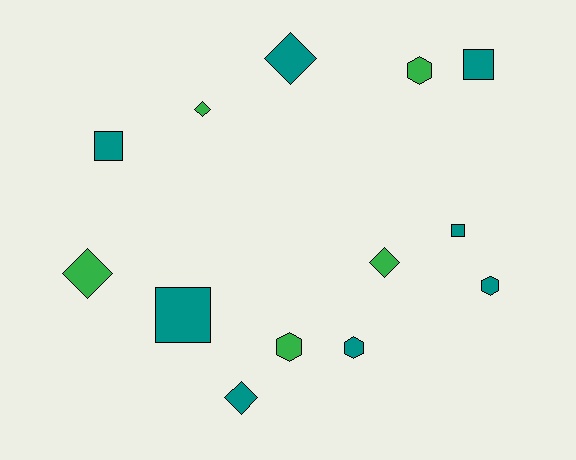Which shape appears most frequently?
Diamond, with 5 objects.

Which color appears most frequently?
Teal, with 8 objects.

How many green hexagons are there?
There are 2 green hexagons.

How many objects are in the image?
There are 13 objects.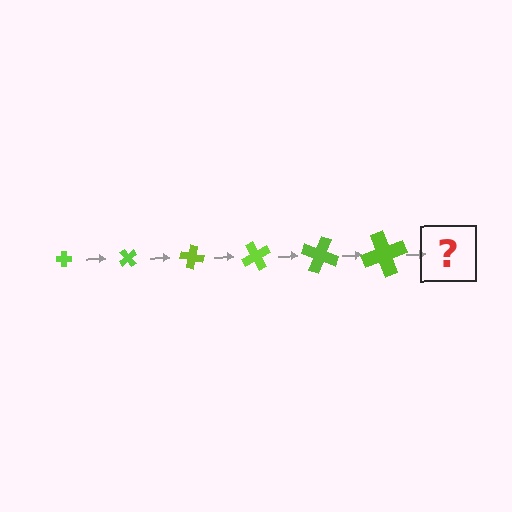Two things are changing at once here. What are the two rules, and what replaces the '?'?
The two rules are that the cross grows larger each step and it rotates 50 degrees each step. The '?' should be a cross, larger than the previous one and rotated 300 degrees from the start.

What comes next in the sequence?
The next element should be a cross, larger than the previous one and rotated 300 degrees from the start.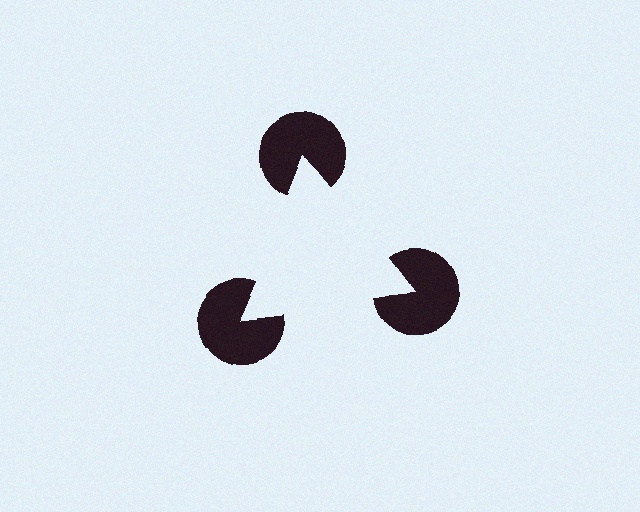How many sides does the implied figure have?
3 sides.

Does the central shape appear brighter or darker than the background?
It typically appears slightly brighter than the background, even though no actual brightness change is drawn.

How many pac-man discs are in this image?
There are 3 — one at each vertex of the illusory triangle.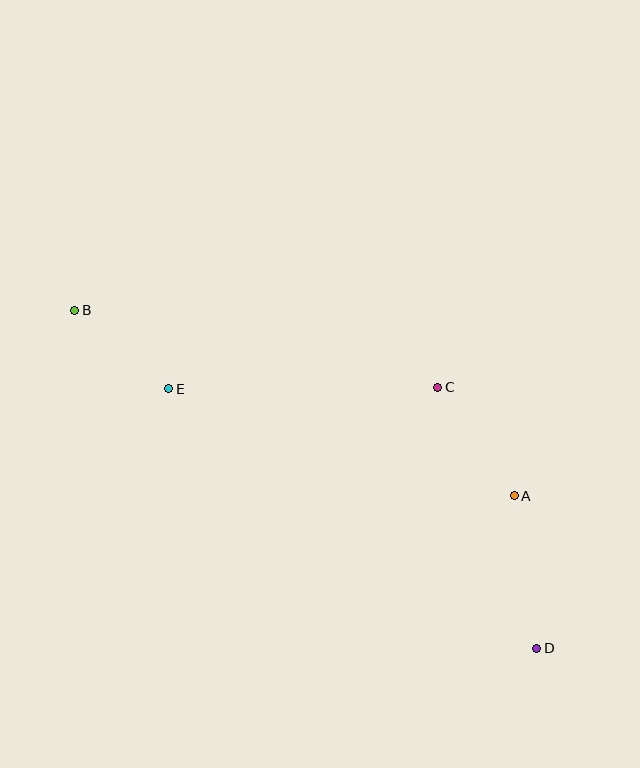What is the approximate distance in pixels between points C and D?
The distance between C and D is approximately 279 pixels.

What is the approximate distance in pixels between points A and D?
The distance between A and D is approximately 154 pixels.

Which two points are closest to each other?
Points B and E are closest to each other.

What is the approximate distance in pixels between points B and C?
The distance between B and C is approximately 371 pixels.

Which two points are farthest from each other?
Points B and D are farthest from each other.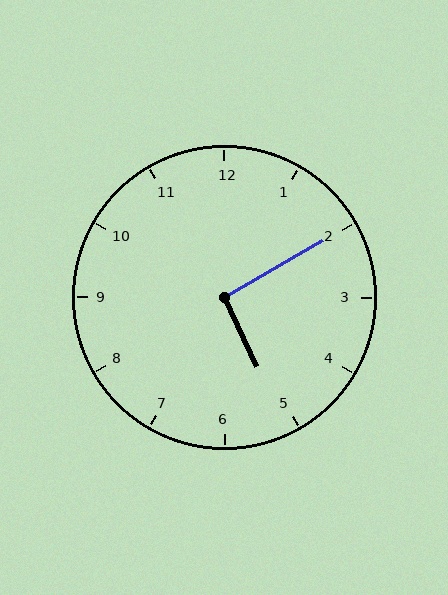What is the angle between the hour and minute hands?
Approximately 95 degrees.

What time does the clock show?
5:10.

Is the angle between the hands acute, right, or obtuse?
It is right.